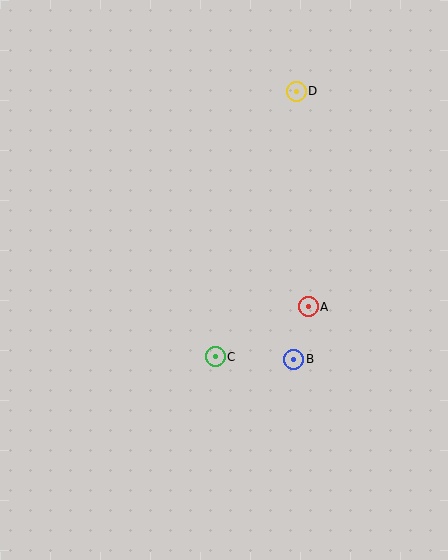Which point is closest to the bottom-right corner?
Point B is closest to the bottom-right corner.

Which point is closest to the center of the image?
Point C at (215, 357) is closest to the center.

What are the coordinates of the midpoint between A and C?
The midpoint between A and C is at (262, 332).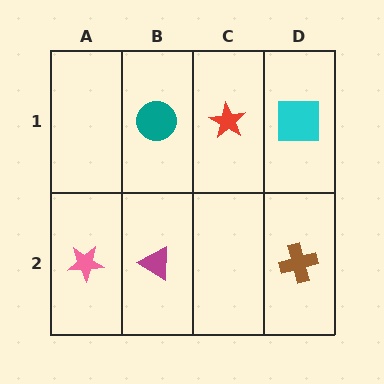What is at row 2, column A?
A pink star.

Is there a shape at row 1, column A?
No, that cell is empty.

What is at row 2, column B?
A magenta triangle.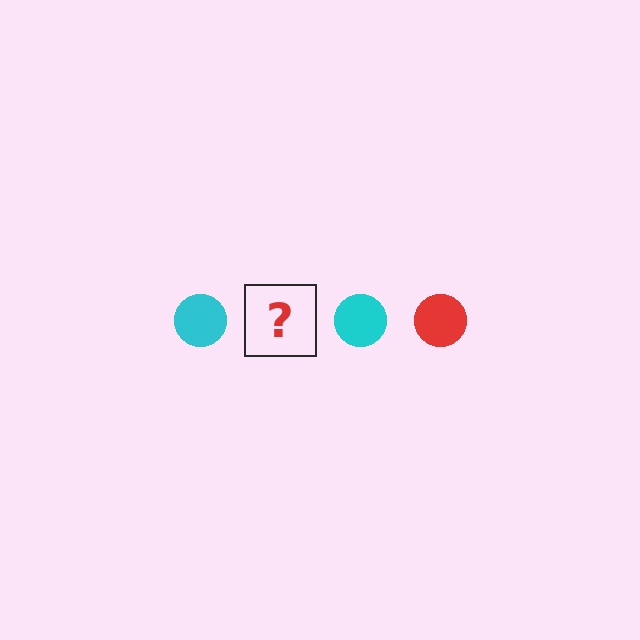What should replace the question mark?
The question mark should be replaced with a red circle.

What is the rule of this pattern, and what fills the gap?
The rule is that the pattern cycles through cyan, red circles. The gap should be filled with a red circle.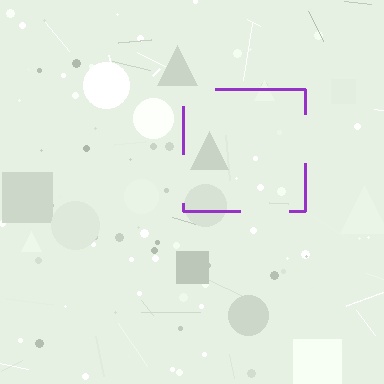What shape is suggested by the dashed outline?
The dashed outline suggests a square.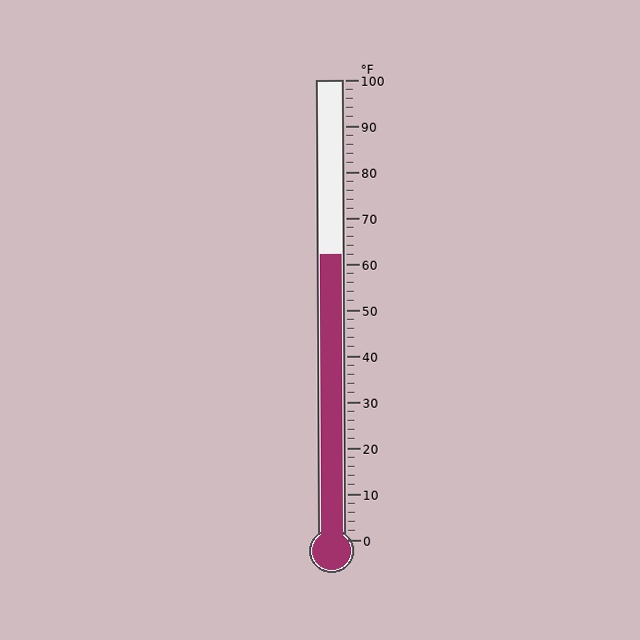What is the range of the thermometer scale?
The thermometer scale ranges from 0°F to 100°F.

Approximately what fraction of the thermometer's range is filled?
The thermometer is filled to approximately 60% of its range.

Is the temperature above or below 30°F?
The temperature is above 30°F.